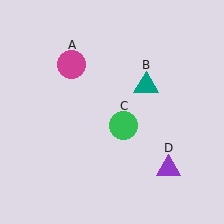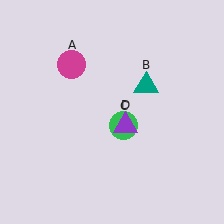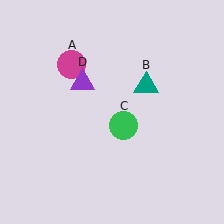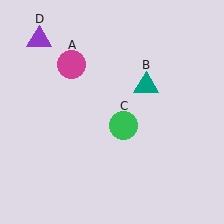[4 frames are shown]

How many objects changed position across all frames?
1 object changed position: purple triangle (object D).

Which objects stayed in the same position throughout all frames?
Magenta circle (object A) and teal triangle (object B) and green circle (object C) remained stationary.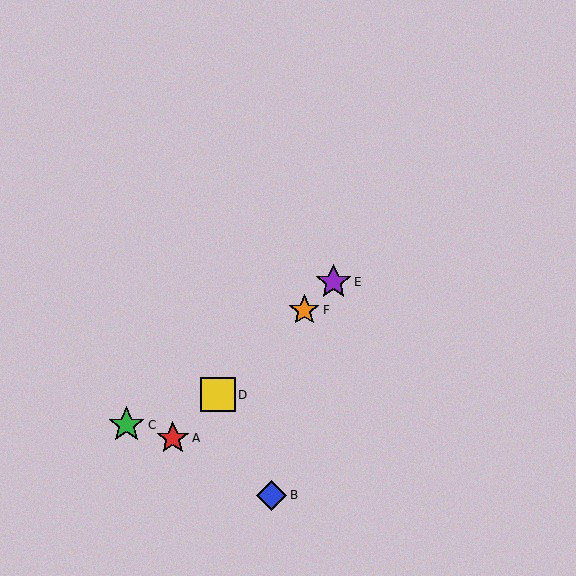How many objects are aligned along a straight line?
4 objects (A, D, E, F) are aligned along a straight line.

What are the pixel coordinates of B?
Object B is at (272, 495).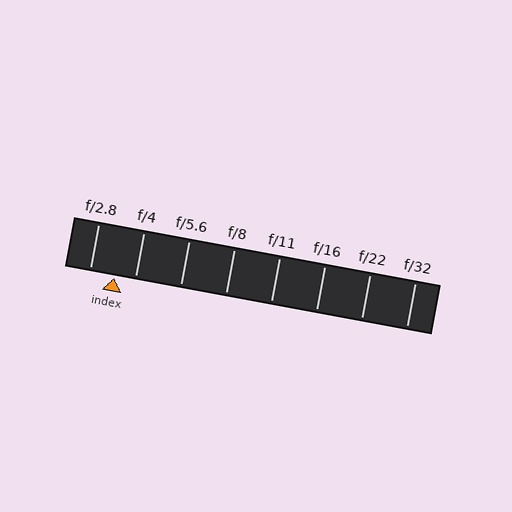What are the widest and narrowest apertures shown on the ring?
The widest aperture shown is f/2.8 and the narrowest is f/32.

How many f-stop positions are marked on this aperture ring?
There are 8 f-stop positions marked.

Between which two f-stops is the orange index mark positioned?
The index mark is between f/2.8 and f/4.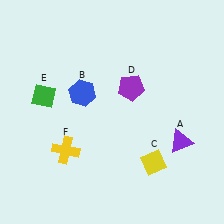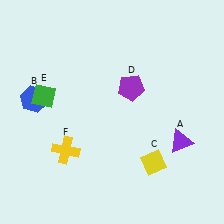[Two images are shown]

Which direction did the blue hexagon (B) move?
The blue hexagon (B) moved left.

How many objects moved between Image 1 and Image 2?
1 object moved between the two images.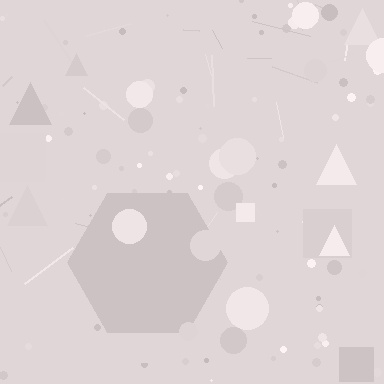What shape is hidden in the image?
A hexagon is hidden in the image.